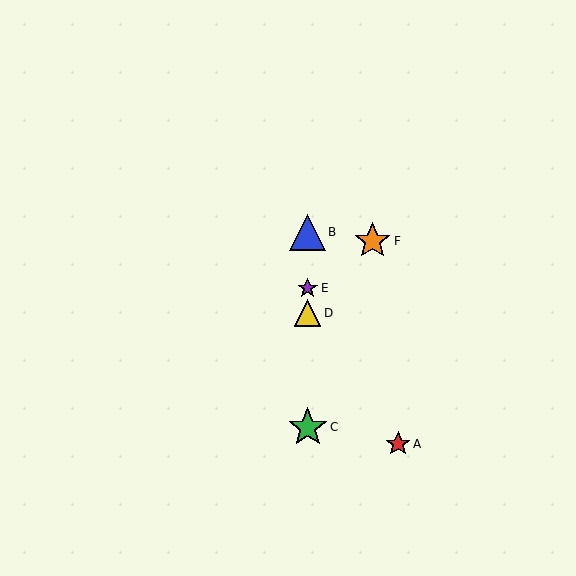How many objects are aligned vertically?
4 objects (B, C, D, E) are aligned vertically.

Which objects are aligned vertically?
Objects B, C, D, E are aligned vertically.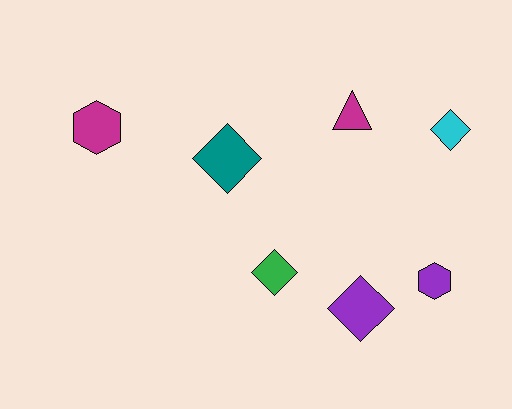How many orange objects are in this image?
There are no orange objects.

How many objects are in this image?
There are 7 objects.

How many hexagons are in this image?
There are 2 hexagons.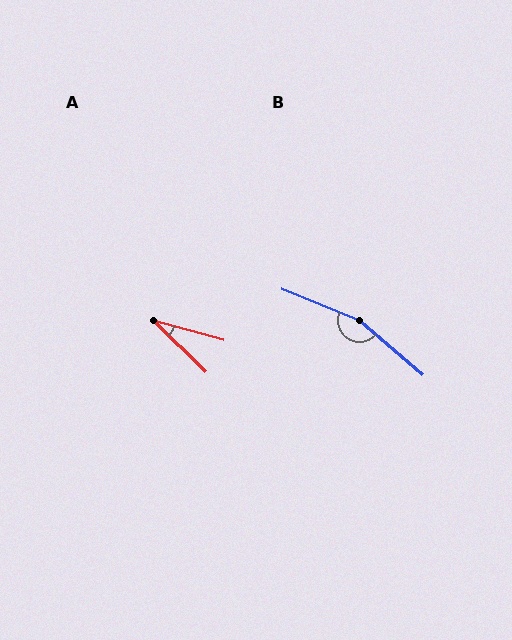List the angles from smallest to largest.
A (29°), B (162°).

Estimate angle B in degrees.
Approximately 162 degrees.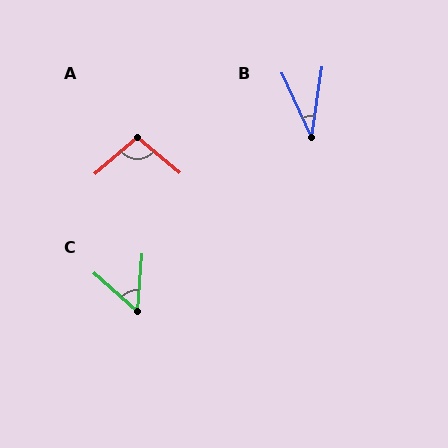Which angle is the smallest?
B, at approximately 34 degrees.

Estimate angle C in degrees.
Approximately 53 degrees.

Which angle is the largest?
A, at approximately 99 degrees.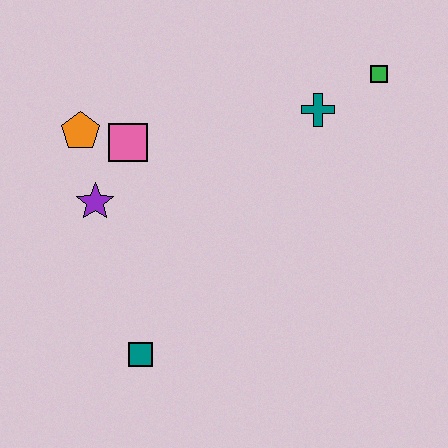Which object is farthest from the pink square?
The green square is farthest from the pink square.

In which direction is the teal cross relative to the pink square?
The teal cross is to the right of the pink square.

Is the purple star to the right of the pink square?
No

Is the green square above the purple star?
Yes